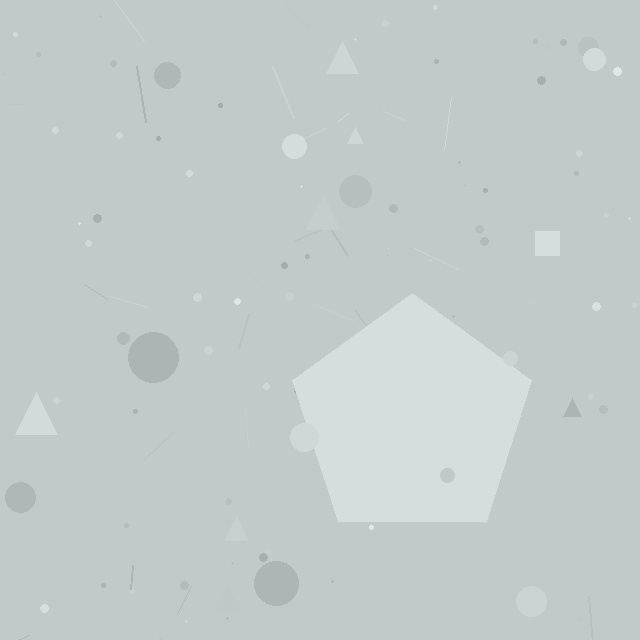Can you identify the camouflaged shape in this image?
The camouflaged shape is a pentagon.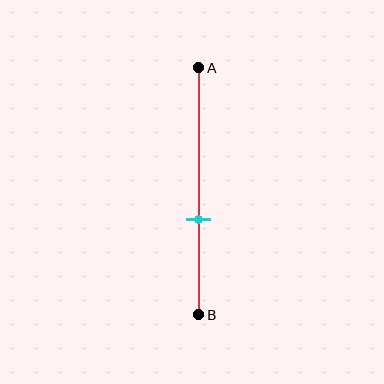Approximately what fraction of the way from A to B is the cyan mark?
The cyan mark is approximately 60% of the way from A to B.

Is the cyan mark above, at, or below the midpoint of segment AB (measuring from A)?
The cyan mark is below the midpoint of segment AB.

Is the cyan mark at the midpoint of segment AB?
No, the mark is at about 60% from A, not at the 50% midpoint.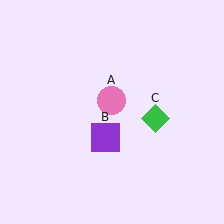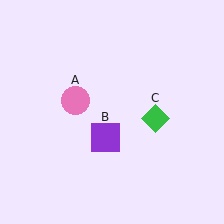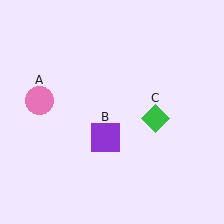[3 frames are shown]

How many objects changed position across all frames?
1 object changed position: pink circle (object A).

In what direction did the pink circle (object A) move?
The pink circle (object A) moved left.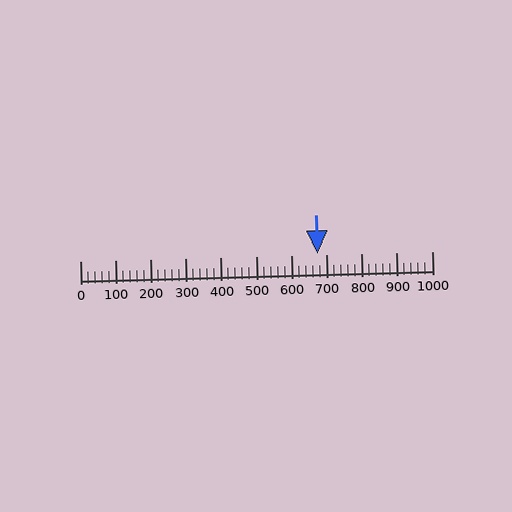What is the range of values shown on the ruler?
The ruler shows values from 0 to 1000.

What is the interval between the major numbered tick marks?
The major tick marks are spaced 100 units apart.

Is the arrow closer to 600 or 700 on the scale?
The arrow is closer to 700.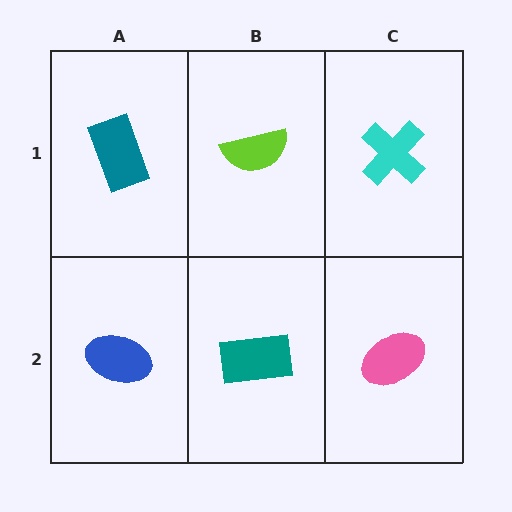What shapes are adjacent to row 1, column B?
A teal rectangle (row 2, column B), a teal rectangle (row 1, column A), a cyan cross (row 1, column C).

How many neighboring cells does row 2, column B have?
3.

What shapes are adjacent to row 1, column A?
A blue ellipse (row 2, column A), a lime semicircle (row 1, column B).